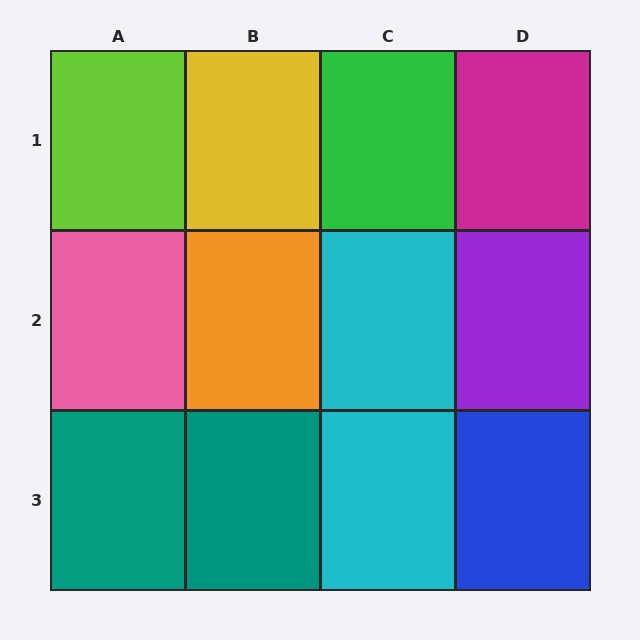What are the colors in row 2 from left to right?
Pink, orange, cyan, purple.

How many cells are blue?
1 cell is blue.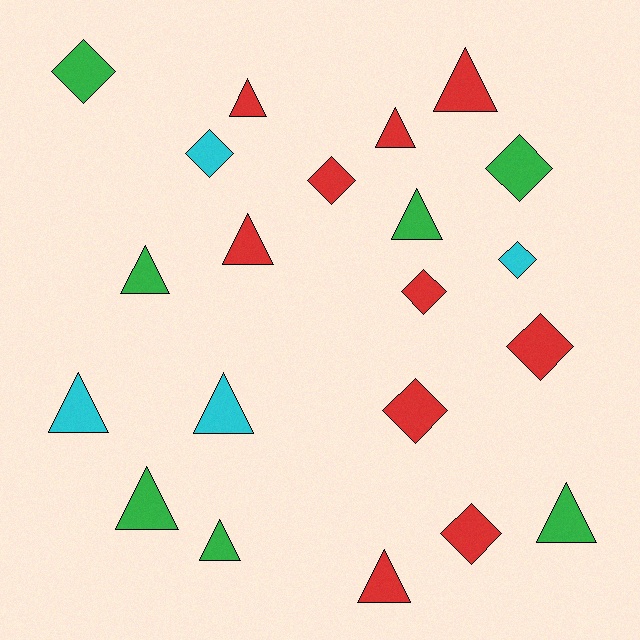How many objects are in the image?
There are 21 objects.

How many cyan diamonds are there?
There are 2 cyan diamonds.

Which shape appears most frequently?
Triangle, with 12 objects.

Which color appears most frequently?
Red, with 10 objects.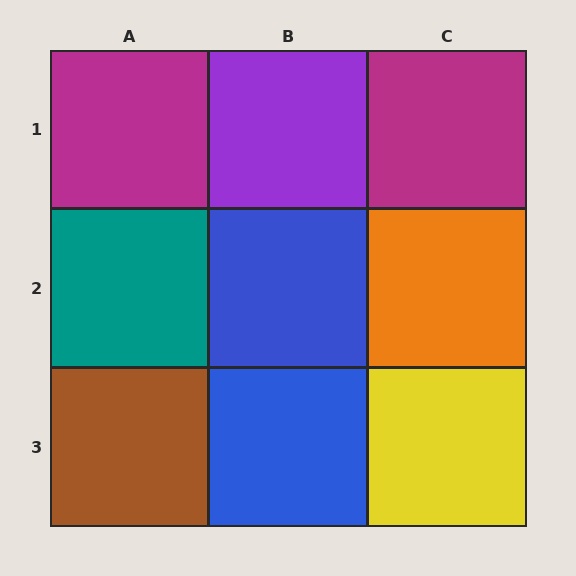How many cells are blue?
2 cells are blue.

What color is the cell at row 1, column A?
Magenta.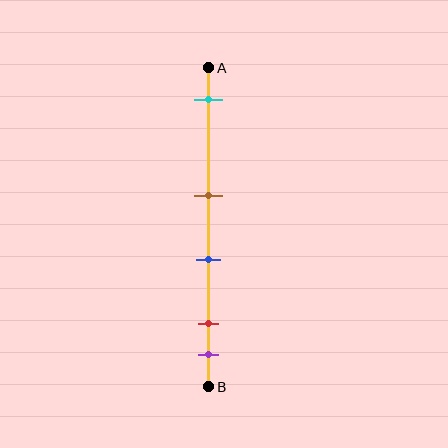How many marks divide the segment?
There are 5 marks dividing the segment.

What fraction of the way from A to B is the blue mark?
The blue mark is approximately 60% (0.6) of the way from A to B.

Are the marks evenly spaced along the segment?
No, the marks are not evenly spaced.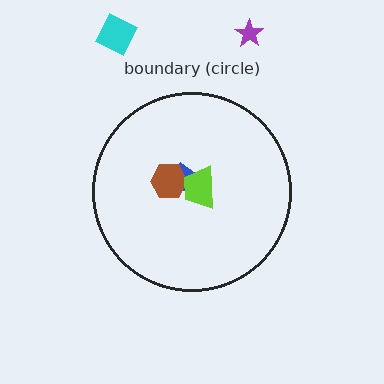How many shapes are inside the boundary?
3 inside, 2 outside.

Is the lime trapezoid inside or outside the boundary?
Inside.